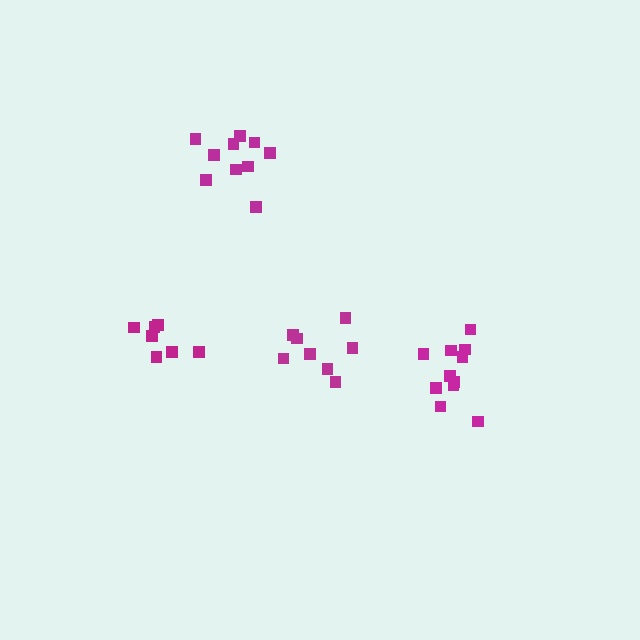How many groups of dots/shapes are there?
There are 4 groups.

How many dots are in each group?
Group 1: 10 dots, Group 2: 8 dots, Group 3: 11 dots, Group 4: 7 dots (36 total).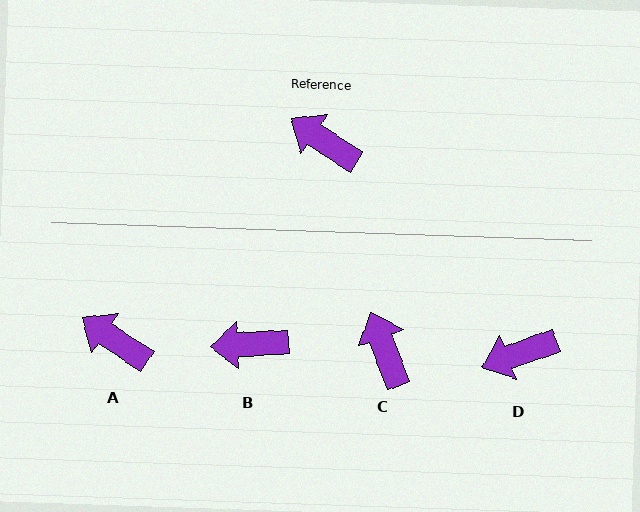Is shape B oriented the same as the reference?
No, it is off by about 38 degrees.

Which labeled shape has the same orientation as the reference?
A.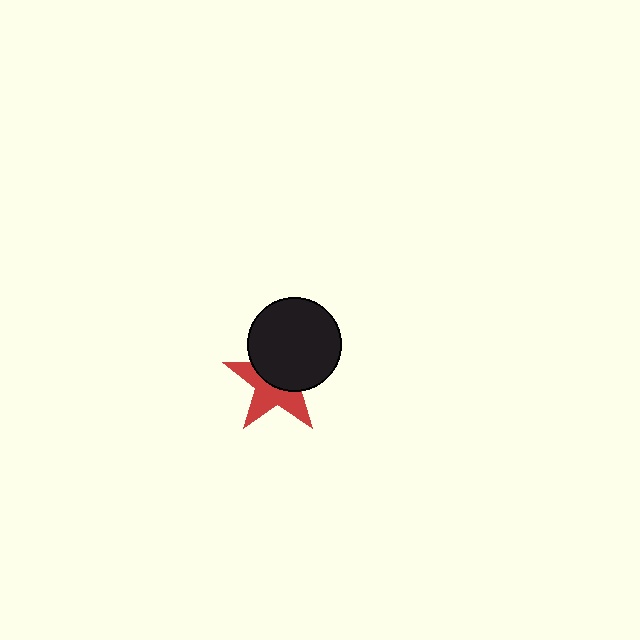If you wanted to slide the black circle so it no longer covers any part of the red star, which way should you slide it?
Slide it up — that is the most direct way to separate the two shapes.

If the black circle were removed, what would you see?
You would see the complete red star.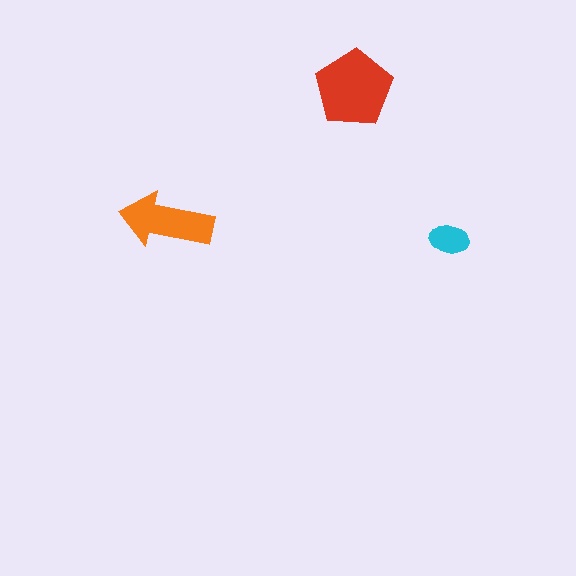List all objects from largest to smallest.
The red pentagon, the orange arrow, the cyan ellipse.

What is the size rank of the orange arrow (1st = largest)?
2nd.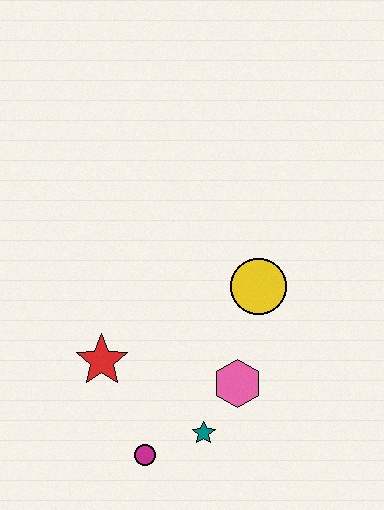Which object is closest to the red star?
The magenta circle is closest to the red star.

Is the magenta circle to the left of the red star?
No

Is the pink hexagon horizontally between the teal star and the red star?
No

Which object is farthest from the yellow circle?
The magenta circle is farthest from the yellow circle.